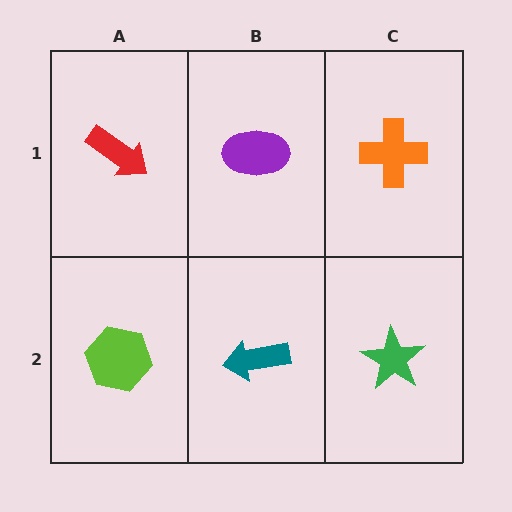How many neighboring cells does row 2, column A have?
2.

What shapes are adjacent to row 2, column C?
An orange cross (row 1, column C), a teal arrow (row 2, column B).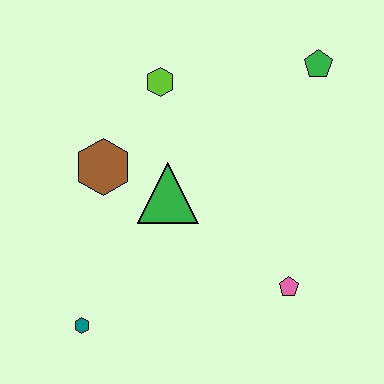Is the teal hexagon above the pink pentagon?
No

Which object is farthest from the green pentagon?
The teal hexagon is farthest from the green pentagon.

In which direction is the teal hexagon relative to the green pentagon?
The teal hexagon is below the green pentagon.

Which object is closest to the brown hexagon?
The green triangle is closest to the brown hexagon.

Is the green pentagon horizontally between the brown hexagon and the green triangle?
No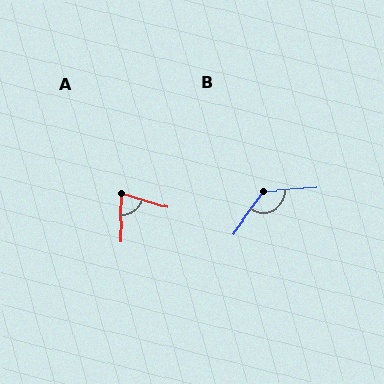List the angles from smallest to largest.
A (75°), B (129°).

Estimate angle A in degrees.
Approximately 75 degrees.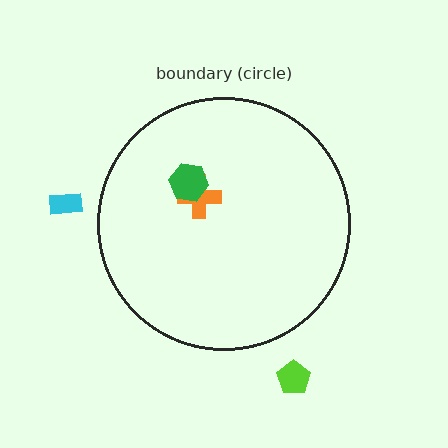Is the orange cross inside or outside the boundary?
Inside.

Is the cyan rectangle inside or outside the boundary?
Outside.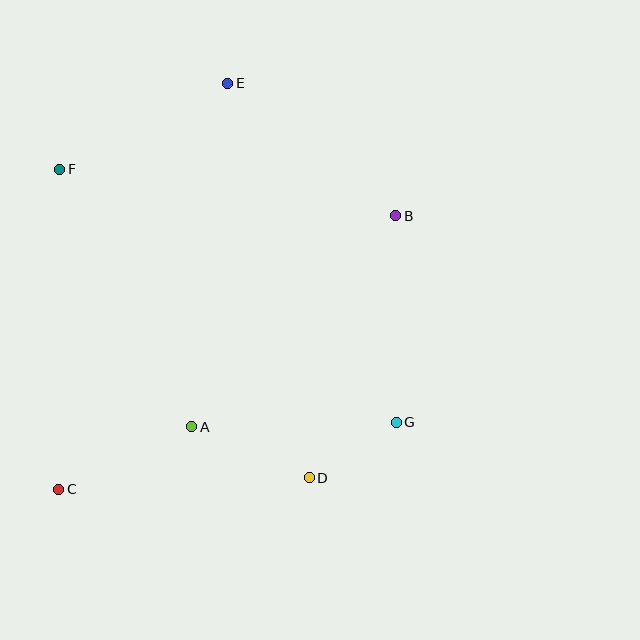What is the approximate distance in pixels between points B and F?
The distance between B and F is approximately 339 pixels.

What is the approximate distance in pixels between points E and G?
The distance between E and G is approximately 379 pixels.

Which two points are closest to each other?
Points D and G are closest to each other.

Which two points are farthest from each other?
Points C and E are farthest from each other.